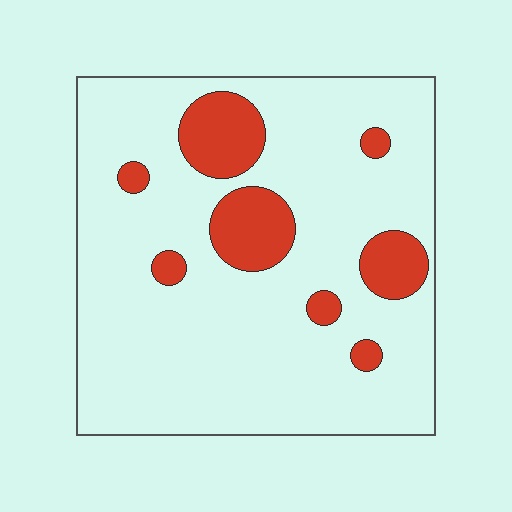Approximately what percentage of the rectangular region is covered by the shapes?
Approximately 15%.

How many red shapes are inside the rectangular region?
8.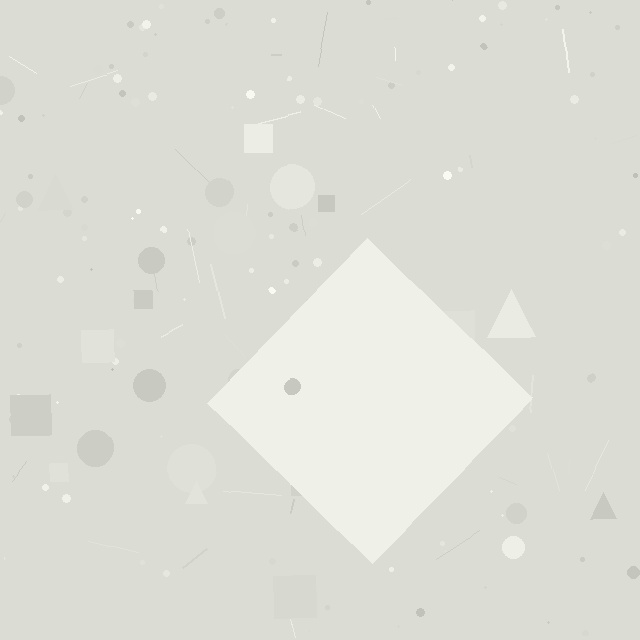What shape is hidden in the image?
A diamond is hidden in the image.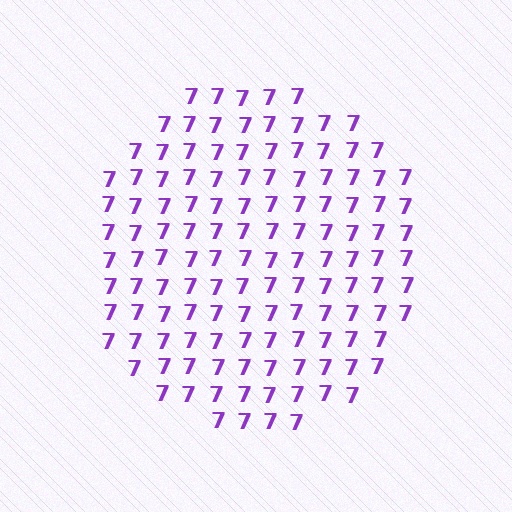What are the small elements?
The small elements are digit 7's.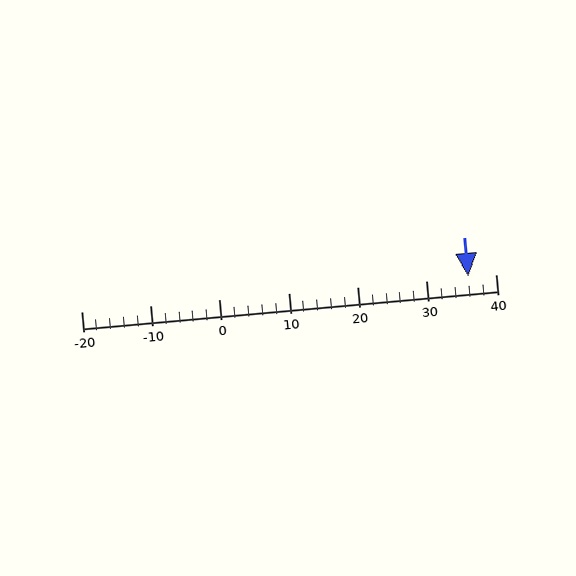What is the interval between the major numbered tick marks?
The major tick marks are spaced 10 units apart.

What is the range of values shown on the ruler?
The ruler shows values from -20 to 40.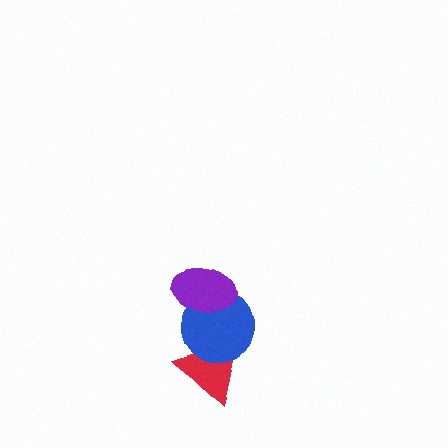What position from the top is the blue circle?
The blue circle is 2nd from the top.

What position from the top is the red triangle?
The red triangle is 3rd from the top.